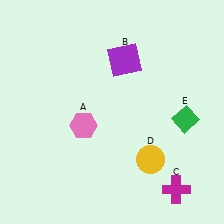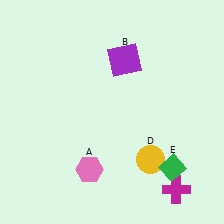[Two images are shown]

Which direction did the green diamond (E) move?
The green diamond (E) moved down.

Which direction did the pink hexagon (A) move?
The pink hexagon (A) moved down.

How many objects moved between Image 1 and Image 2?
2 objects moved between the two images.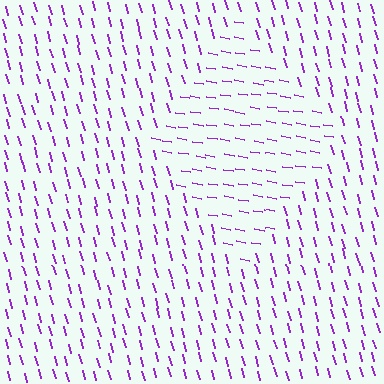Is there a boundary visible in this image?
Yes, there is a texture boundary formed by a change in line orientation.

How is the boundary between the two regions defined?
The boundary is defined purely by a change in line orientation (approximately 65 degrees difference). All lines are the same color and thickness.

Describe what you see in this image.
The image is filled with small purple line segments. A diamond region in the image has lines oriented differently from the surrounding lines, creating a visible texture boundary.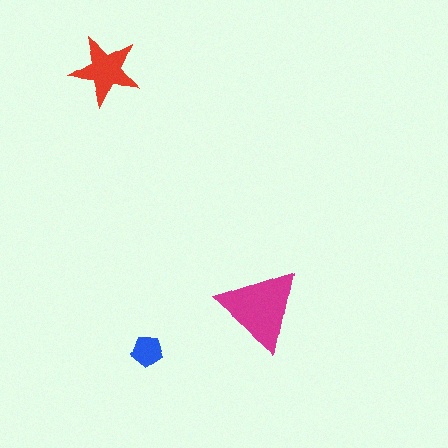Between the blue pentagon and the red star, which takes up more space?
The red star.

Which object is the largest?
The magenta triangle.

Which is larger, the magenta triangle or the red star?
The magenta triangle.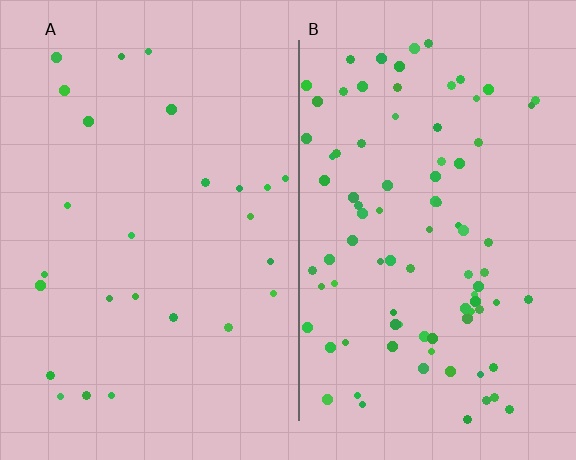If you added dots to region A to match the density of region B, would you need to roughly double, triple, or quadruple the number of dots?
Approximately triple.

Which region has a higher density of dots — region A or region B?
B (the right).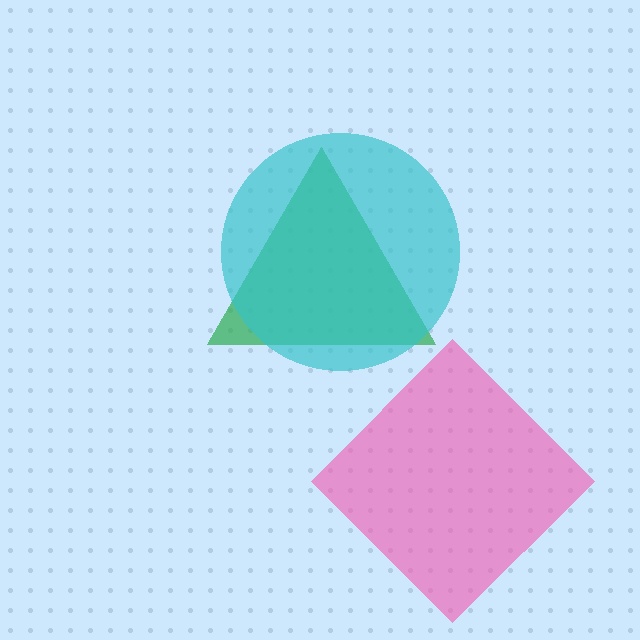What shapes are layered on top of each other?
The layered shapes are: a pink diamond, a green triangle, a cyan circle.